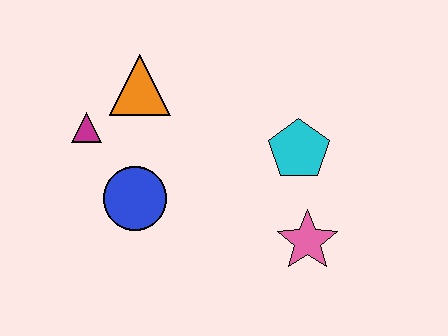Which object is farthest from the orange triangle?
The pink star is farthest from the orange triangle.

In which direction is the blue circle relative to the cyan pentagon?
The blue circle is to the left of the cyan pentagon.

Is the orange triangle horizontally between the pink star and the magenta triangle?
Yes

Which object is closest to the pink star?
The cyan pentagon is closest to the pink star.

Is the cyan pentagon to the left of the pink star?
Yes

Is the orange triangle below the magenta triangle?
No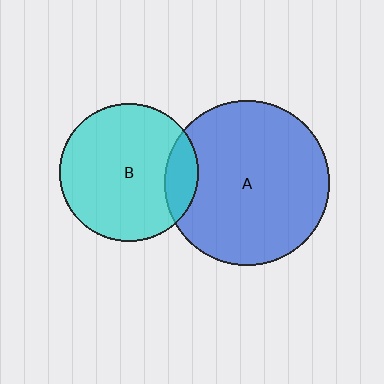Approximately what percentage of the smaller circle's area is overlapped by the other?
Approximately 15%.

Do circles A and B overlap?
Yes.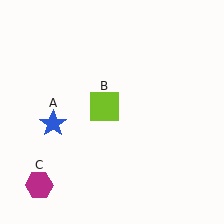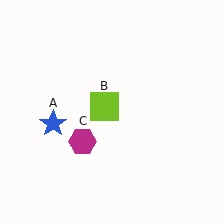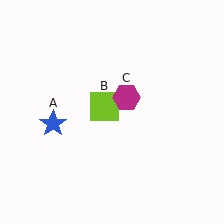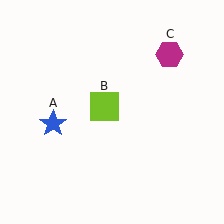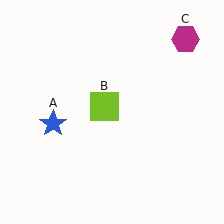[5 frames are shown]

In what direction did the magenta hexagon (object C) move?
The magenta hexagon (object C) moved up and to the right.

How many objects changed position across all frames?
1 object changed position: magenta hexagon (object C).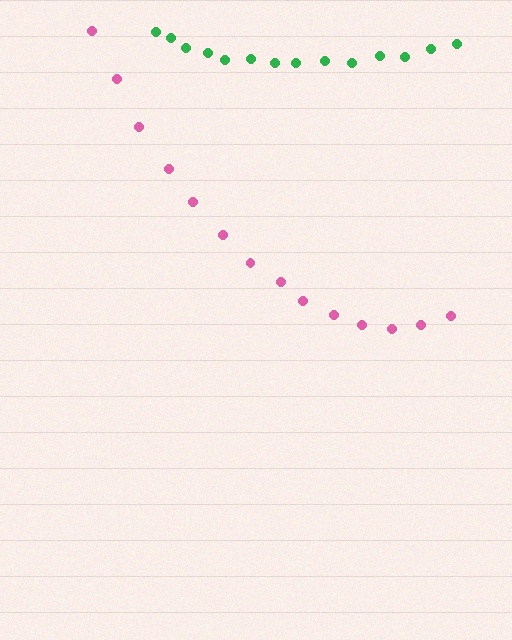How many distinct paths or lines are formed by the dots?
There are 2 distinct paths.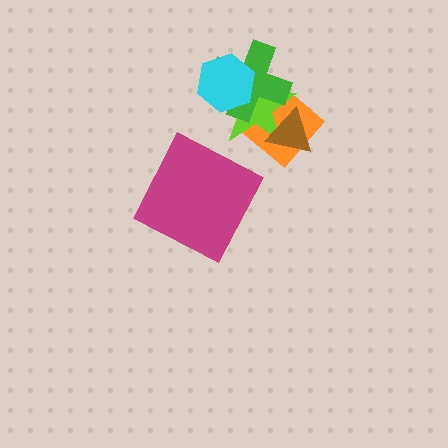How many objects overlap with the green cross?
3 objects overlap with the green cross.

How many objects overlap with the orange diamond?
3 objects overlap with the orange diamond.